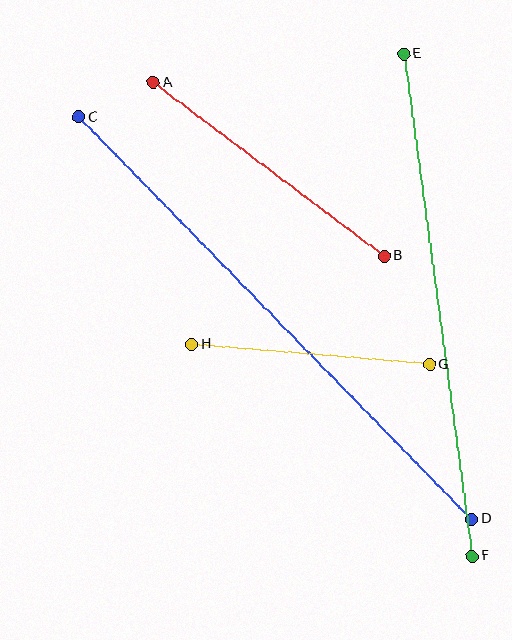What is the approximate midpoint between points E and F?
The midpoint is at approximately (438, 305) pixels.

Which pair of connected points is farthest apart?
Points C and D are farthest apart.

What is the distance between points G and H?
The distance is approximately 238 pixels.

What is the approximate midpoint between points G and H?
The midpoint is at approximately (311, 354) pixels.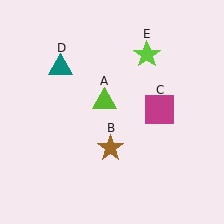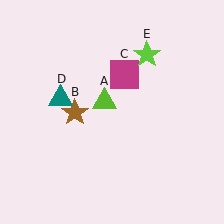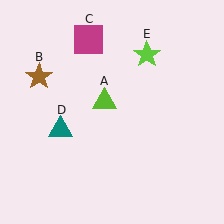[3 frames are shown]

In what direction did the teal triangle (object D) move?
The teal triangle (object D) moved down.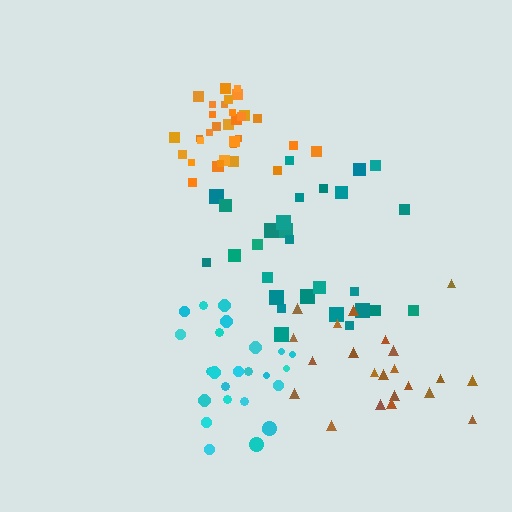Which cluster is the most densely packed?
Orange.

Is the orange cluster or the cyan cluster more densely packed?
Orange.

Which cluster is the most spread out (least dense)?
Brown.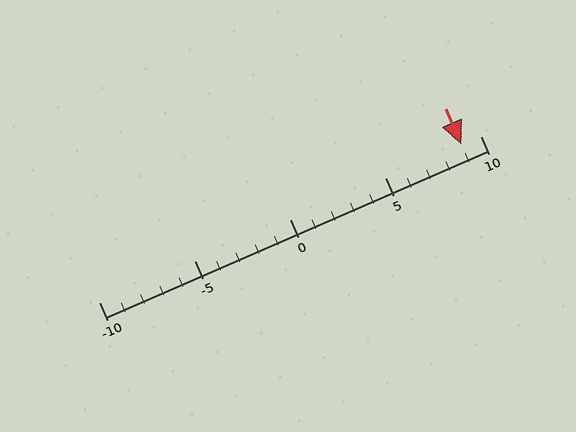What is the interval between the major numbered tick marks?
The major tick marks are spaced 5 units apart.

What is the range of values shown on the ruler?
The ruler shows values from -10 to 10.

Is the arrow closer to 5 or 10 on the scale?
The arrow is closer to 10.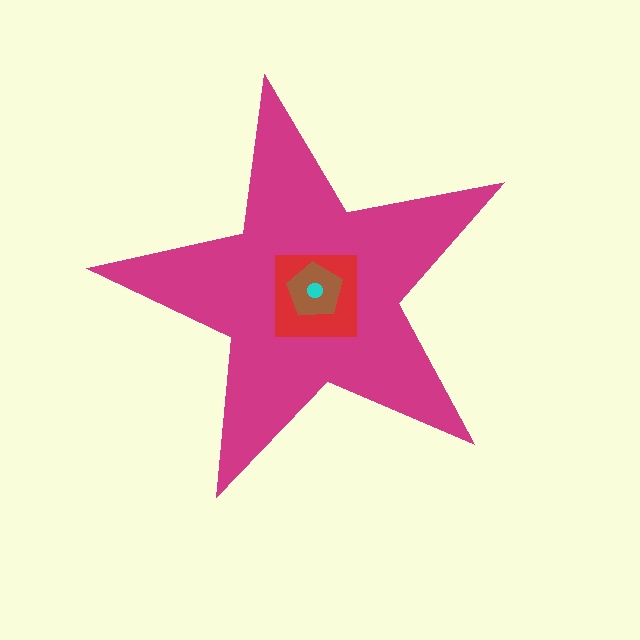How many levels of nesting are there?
4.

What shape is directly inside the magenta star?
The red square.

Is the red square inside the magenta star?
Yes.